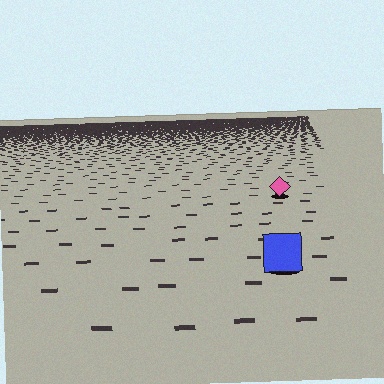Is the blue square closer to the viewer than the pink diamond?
Yes. The blue square is closer — you can tell from the texture gradient: the ground texture is coarser near it.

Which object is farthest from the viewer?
The pink diamond is farthest from the viewer. It appears smaller and the ground texture around it is denser.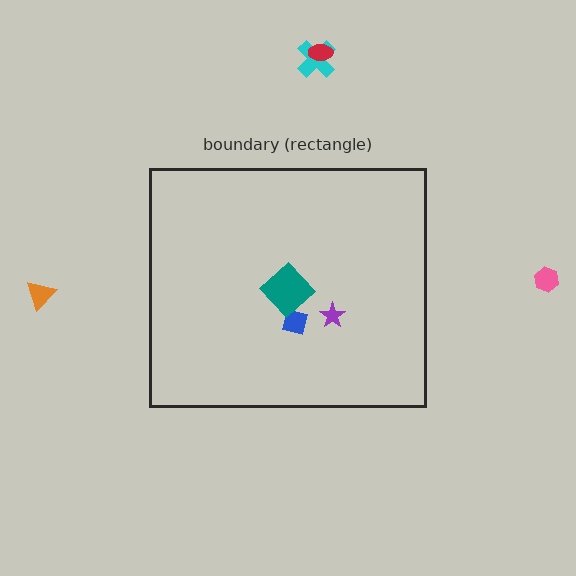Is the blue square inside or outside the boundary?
Inside.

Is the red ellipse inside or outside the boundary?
Outside.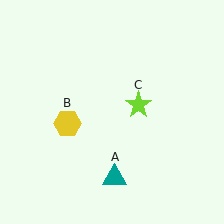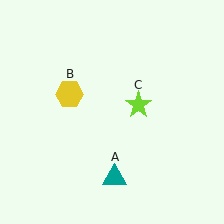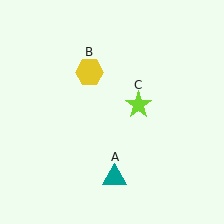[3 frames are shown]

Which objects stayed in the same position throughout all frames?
Teal triangle (object A) and lime star (object C) remained stationary.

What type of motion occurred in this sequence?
The yellow hexagon (object B) rotated clockwise around the center of the scene.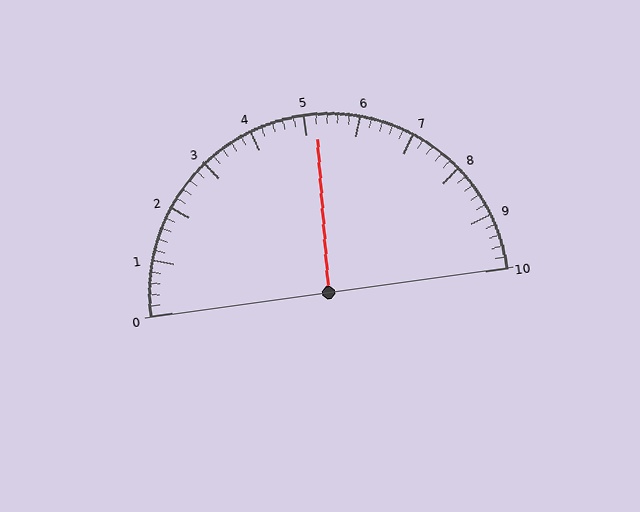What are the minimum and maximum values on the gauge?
The gauge ranges from 0 to 10.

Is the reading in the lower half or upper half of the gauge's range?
The reading is in the upper half of the range (0 to 10).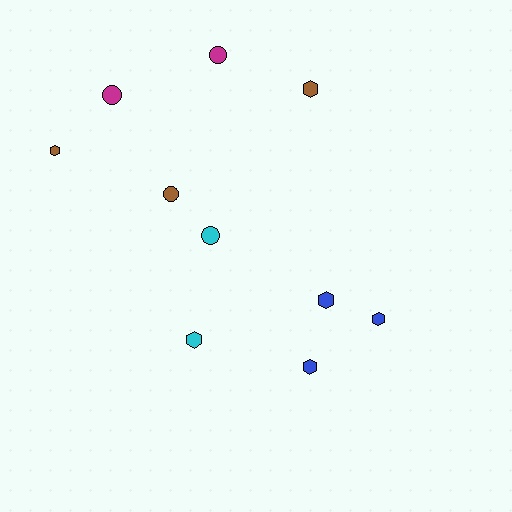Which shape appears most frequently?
Hexagon, with 6 objects.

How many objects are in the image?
There are 10 objects.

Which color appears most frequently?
Brown, with 3 objects.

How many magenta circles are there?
There are 2 magenta circles.